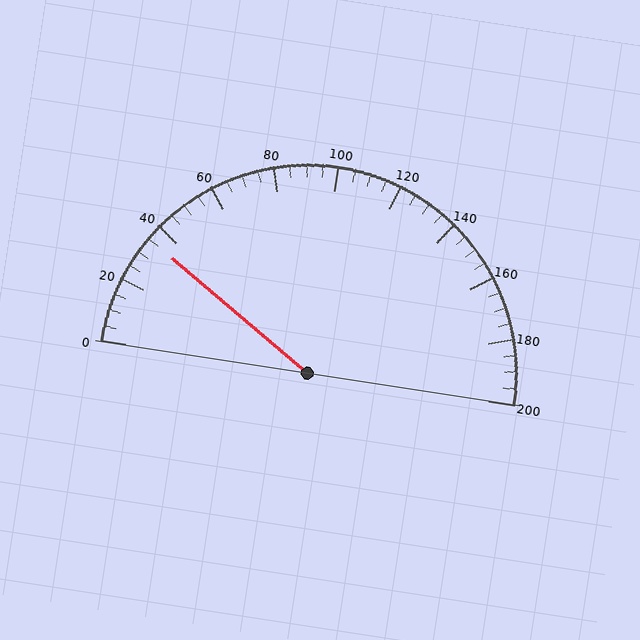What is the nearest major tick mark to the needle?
The nearest major tick mark is 40.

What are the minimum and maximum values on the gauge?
The gauge ranges from 0 to 200.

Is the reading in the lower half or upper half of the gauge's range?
The reading is in the lower half of the range (0 to 200).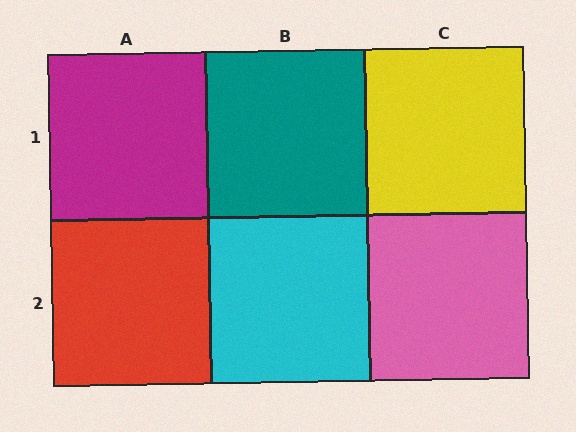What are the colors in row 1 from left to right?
Magenta, teal, yellow.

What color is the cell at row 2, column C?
Pink.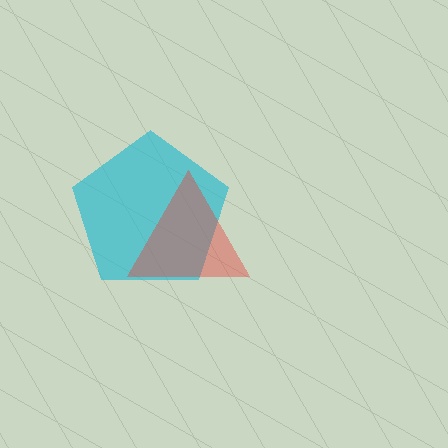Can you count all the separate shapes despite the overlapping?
Yes, there are 2 separate shapes.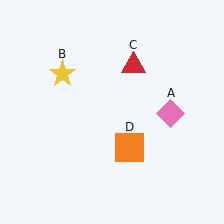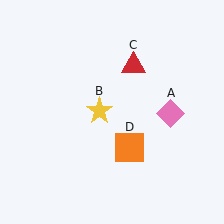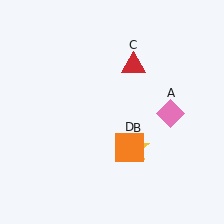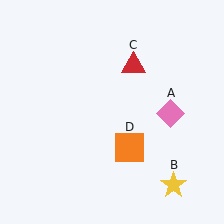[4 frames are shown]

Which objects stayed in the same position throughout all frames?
Pink diamond (object A) and red triangle (object C) and orange square (object D) remained stationary.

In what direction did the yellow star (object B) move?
The yellow star (object B) moved down and to the right.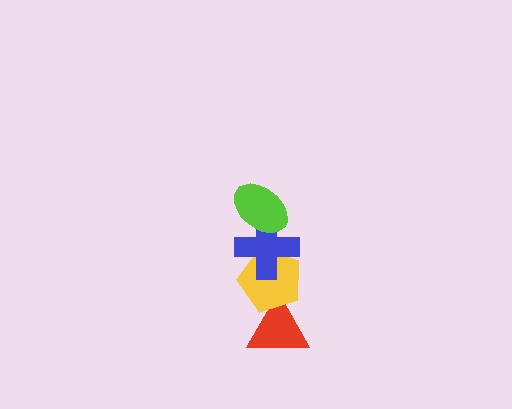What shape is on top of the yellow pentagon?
The blue cross is on top of the yellow pentagon.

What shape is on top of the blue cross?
The lime ellipse is on top of the blue cross.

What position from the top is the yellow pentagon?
The yellow pentagon is 3rd from the top.